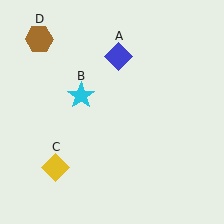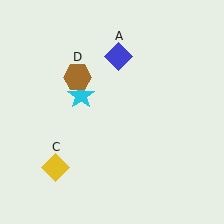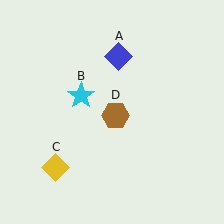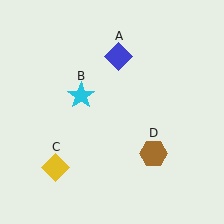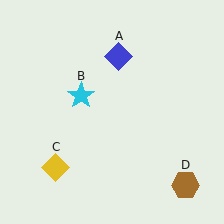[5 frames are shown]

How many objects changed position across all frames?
1 object changed position: brown hexagon (object D).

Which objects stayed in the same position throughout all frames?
Blue diamond (object A) and cyan star (object B) and yellow diamond (object C) remained stationary.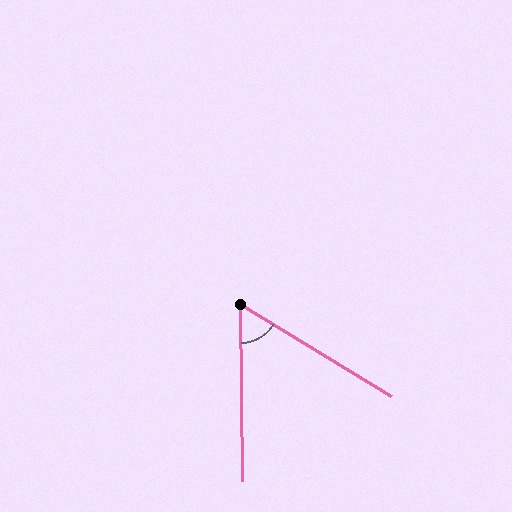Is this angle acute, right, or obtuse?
It is acute.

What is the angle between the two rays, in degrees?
Approximately 58 degrees.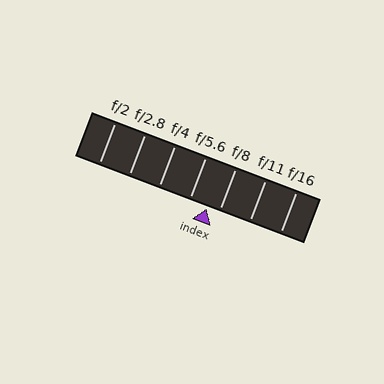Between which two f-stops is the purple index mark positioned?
The index mark is between f/5.6 and f/8.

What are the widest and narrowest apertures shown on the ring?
The widest aperture shown is f/2 and the narrowest is f/16.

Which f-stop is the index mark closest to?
The index mark is closest to f/8.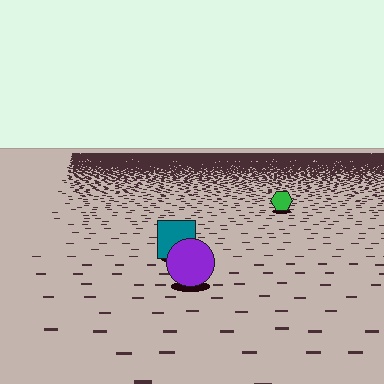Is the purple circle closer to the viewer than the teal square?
Yes. The purple circle is closer — you can tell from the texture gradient: the ground texture is coarser near it.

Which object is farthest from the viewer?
The green hexagon is farthest from the viewer. It appears smaller and the ground texture around it is denser.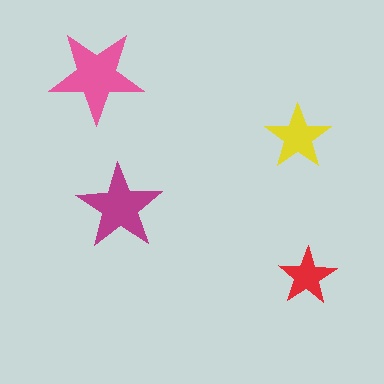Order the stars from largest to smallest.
the pink one, the magenta one, the yellow one, the red one.